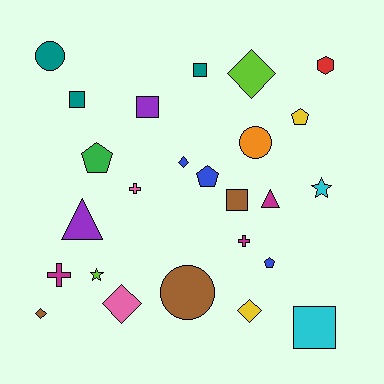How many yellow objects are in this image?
There are 2 yellow objects.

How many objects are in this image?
There are 25 objects.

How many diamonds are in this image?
There are 5 diamonds.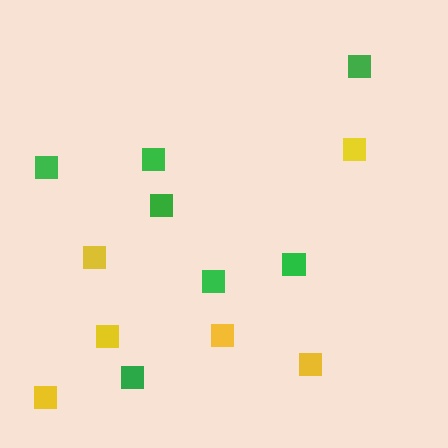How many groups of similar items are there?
There are 2 groups: one group of green squares (7) and one group of yellow squares (6).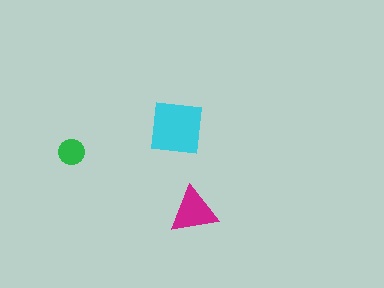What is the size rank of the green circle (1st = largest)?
3rd.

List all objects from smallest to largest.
The green circle, the magenta triangle, the cyan square.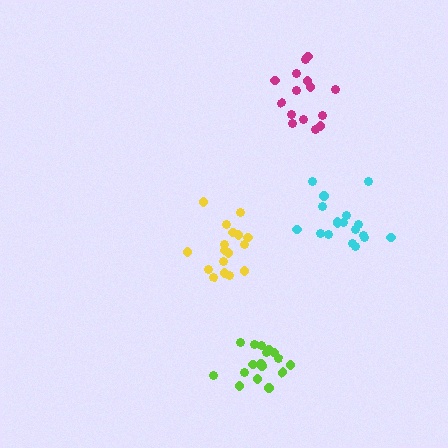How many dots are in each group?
Group 1: 17 dots, Group 2: 15 dots, Group 3: 19 dots, Group 4: 17 dots (68 total).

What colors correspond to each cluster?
The clusters are colored: lime, magenta, cyan, yellow.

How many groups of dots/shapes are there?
There are 4 groups.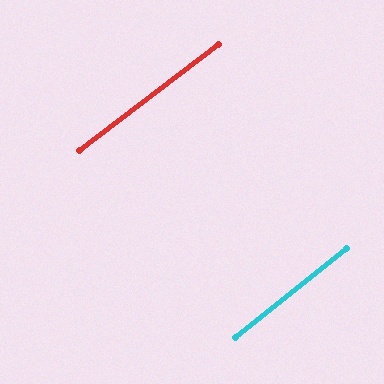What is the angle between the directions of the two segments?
Approximately 1 degree.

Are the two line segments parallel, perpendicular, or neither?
Parallel — their directions differ by only 1.5°.